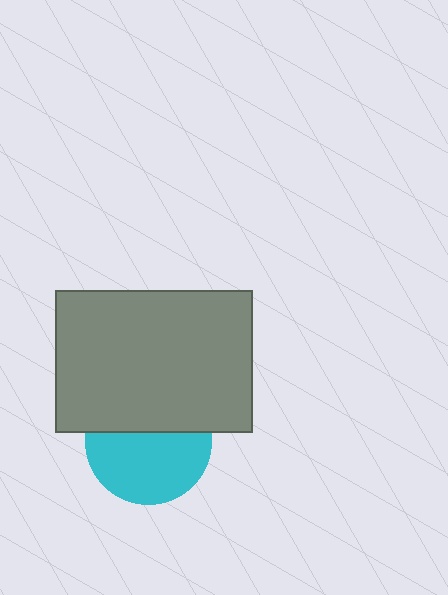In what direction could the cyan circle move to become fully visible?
The cyan circle could move down. That would shift it out from behind the gray rectangle entirely.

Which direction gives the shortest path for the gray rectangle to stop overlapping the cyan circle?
Moving up gives the shortest separation.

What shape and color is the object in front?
The object in front is a gray rectangle.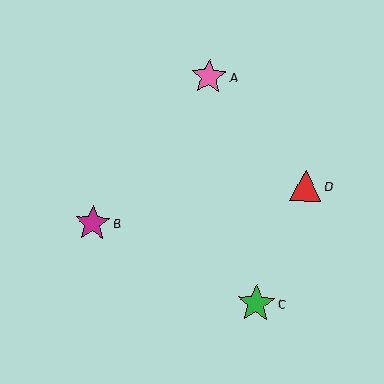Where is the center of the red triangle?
The center of the red triangle is at (306, 186).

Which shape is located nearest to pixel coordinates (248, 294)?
The green star (labeled C) at (256, 303) is nearest to that location.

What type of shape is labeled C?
Shape C is a green star.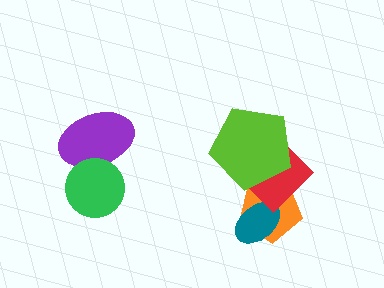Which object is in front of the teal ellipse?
The red diamond is in front of the teal ellipse.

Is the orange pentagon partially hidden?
Yes, it is partially covered by another shape.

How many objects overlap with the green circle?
1 object overlaps with the green circle.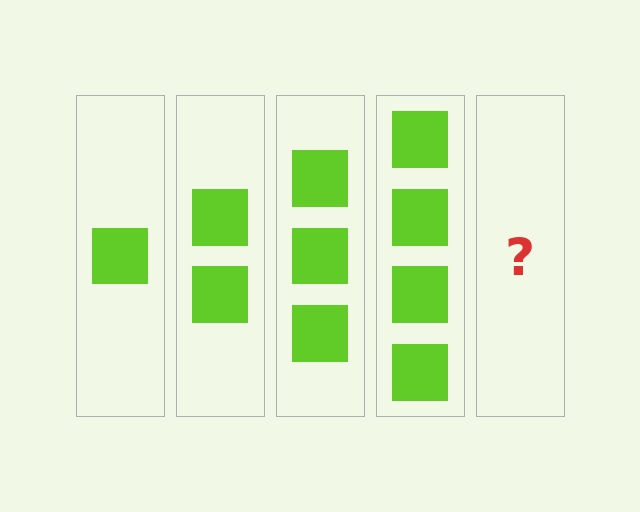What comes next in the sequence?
The next element should be 5 squares.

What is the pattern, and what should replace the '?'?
The pattern is that each step adds one more square. The '?' should be 5 squares.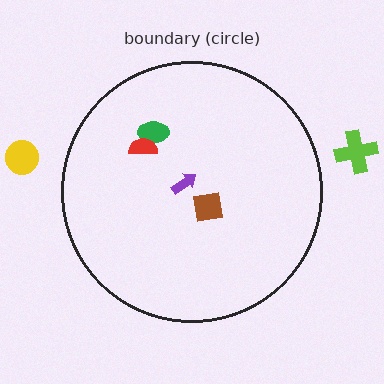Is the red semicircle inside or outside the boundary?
Inside.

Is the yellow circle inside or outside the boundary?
Outside.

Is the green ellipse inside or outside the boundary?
Inside.